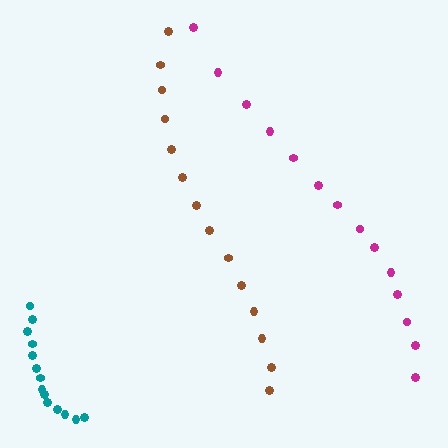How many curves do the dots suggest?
There are 3 distinct paths.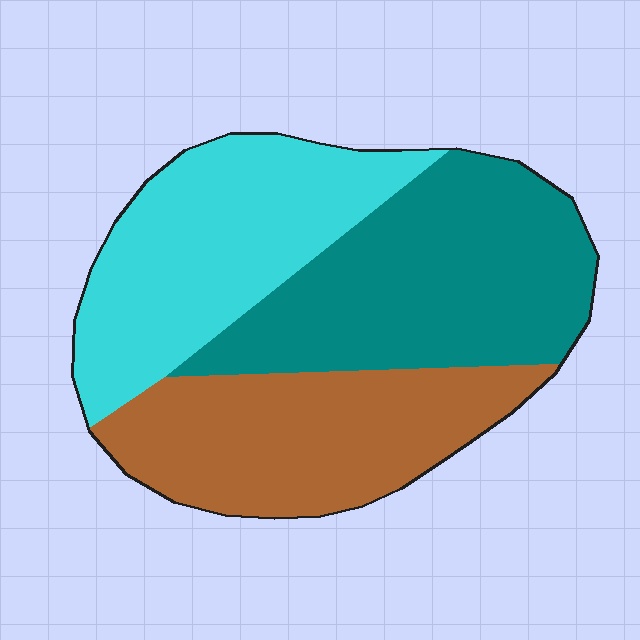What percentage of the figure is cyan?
Cyan takes up about one third (1/3) of the figure.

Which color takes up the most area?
Teal, at roughly 35%.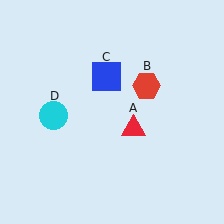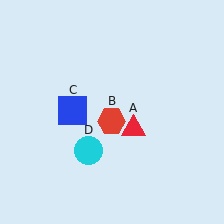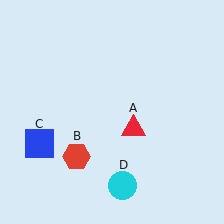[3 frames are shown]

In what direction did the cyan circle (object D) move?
The cyan circle (object D) moved down and to the right.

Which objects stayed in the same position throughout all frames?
Red triangle (object A) remained stationary.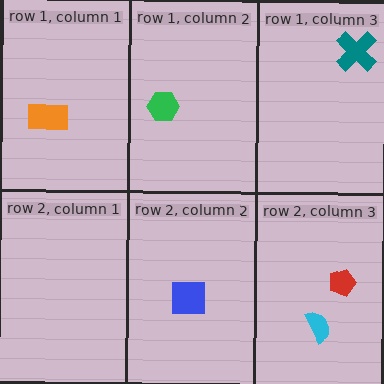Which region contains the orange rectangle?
The row 1, column 1 region.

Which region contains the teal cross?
The row 1, column 3 region.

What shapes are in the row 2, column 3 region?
The cyan semicircle, the red pentagon.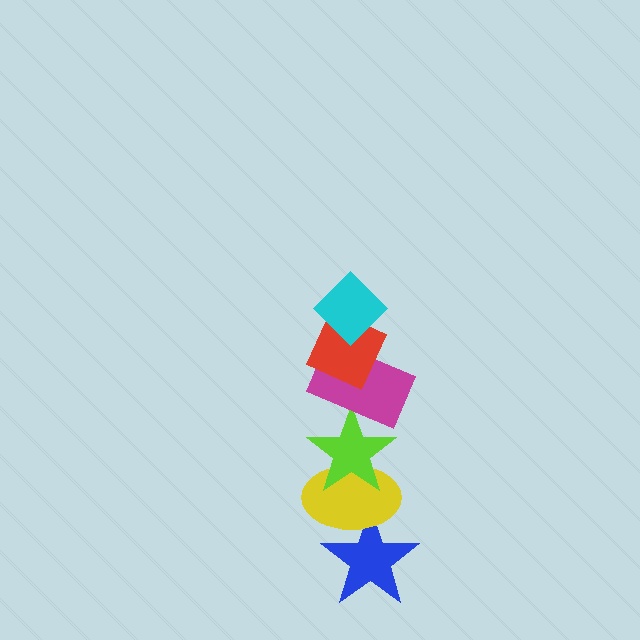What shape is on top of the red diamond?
The cyan diamond is on top of the red diamond.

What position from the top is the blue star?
The blue star is 6th from the top.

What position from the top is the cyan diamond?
The cyan diamond is 1st from the top.